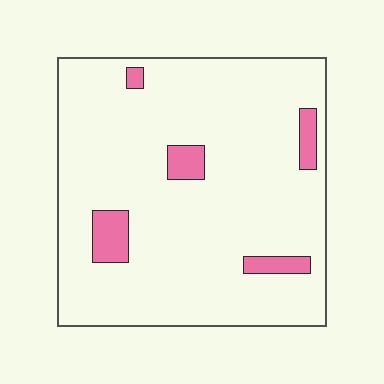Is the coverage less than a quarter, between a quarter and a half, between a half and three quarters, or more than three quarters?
Less than a quarter.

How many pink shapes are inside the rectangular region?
5.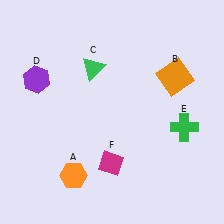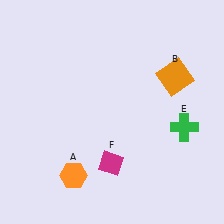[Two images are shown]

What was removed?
The purple hexagon (D), the green triangle (C) were removed in Image 2.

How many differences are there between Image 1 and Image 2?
There are 2 differences between the two images.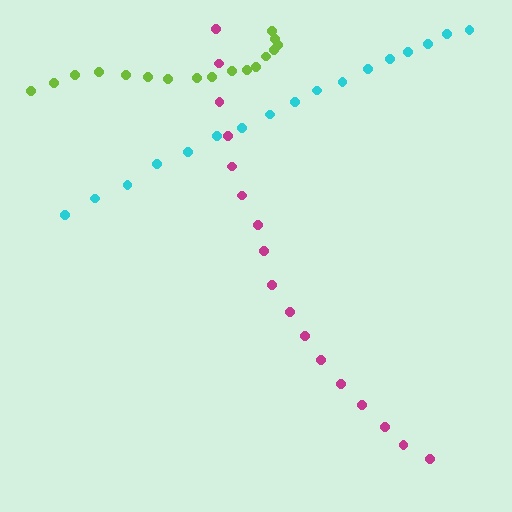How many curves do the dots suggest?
There are 3 distinct paths.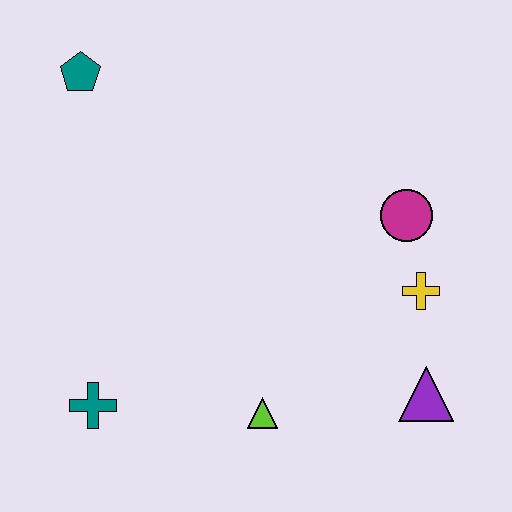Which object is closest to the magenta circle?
The yellow cross is closest to the magenta circle.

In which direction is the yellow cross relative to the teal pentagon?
The yellow cross is to the right of the teal pentagon.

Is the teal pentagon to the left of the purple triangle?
Yes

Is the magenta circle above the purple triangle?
Yes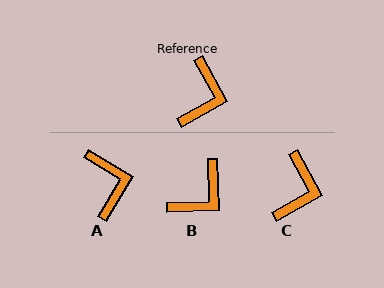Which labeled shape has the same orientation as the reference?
C.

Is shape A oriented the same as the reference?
No, it is off by about 30 degrees.